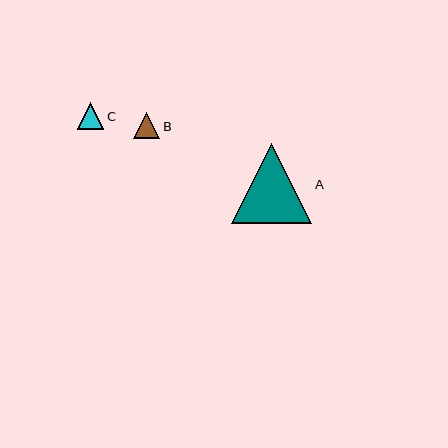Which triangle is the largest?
Triangle A is the largest with a size of approximately 80 pixels.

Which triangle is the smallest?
Triangle B is the smallest with a size of approximately 26 pixels.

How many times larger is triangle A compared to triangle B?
Triangle A is approximately 3.0 times the size of triangle B.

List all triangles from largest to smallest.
From largest to smallest: A, C, B.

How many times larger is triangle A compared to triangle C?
Triangle A is approximately 3.0 times the size of triangle C.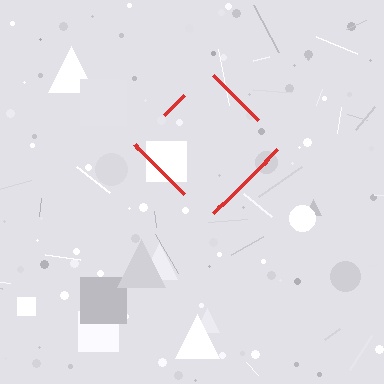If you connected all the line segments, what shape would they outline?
They would outline a diamond.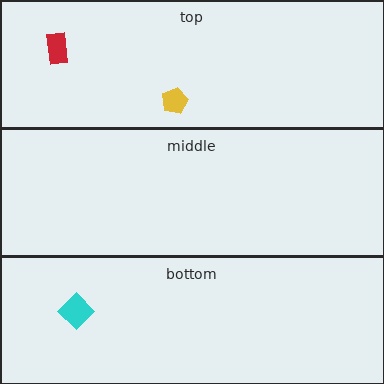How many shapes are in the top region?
2.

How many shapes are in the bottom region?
1.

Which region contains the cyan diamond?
The bottom region.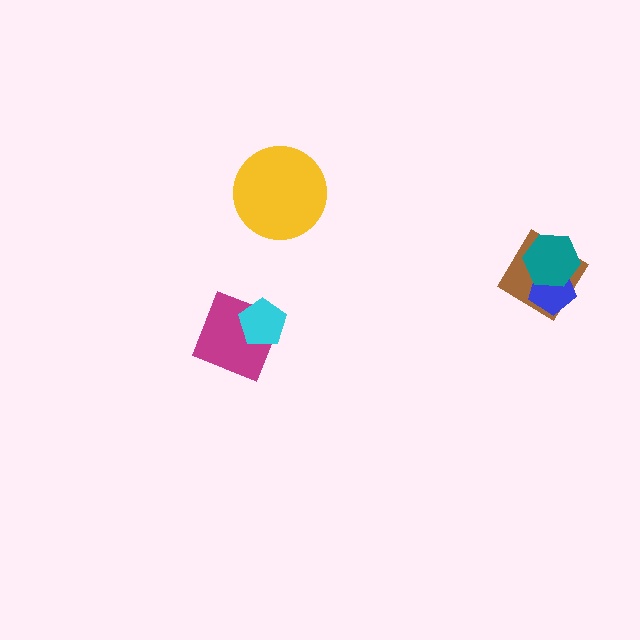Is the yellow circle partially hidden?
No, no other shape covers it.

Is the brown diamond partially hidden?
Yes, it is partially covered by another shape.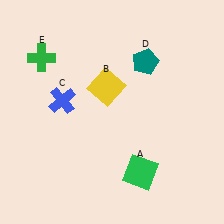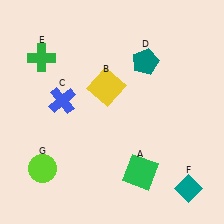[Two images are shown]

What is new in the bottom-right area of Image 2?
A teal diamond (F) was added in the bottom-right area of Image 2.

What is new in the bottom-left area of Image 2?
A lime circle (G) was added in the bottom-left area of Image 2.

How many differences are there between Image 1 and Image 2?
There are 2 differences between the two images.